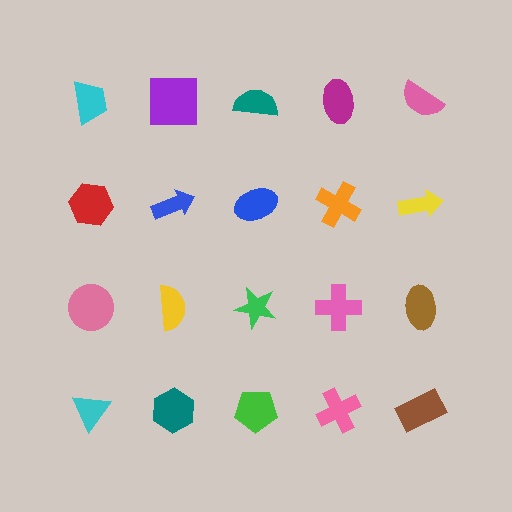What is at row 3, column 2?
A yellow semicircle.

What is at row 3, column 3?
A green star.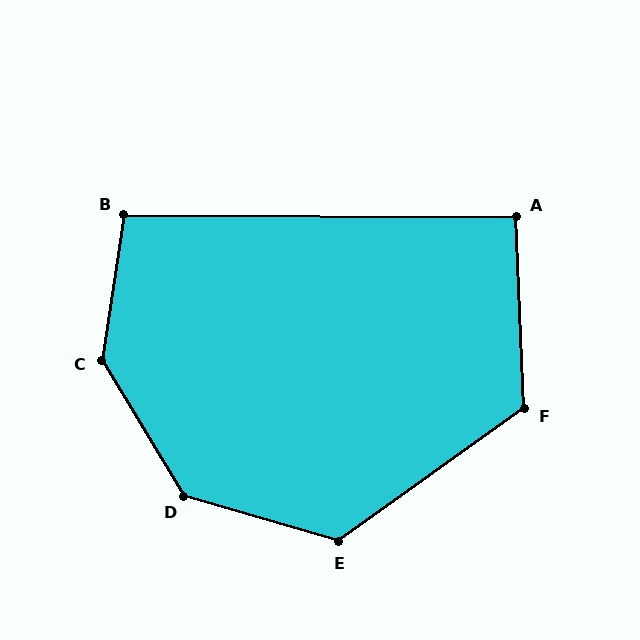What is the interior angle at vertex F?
Approximately 123 degrees (obtuse).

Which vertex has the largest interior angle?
C, at approximately 140 degrees.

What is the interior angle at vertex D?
Approximately 138 degrees (obtuse).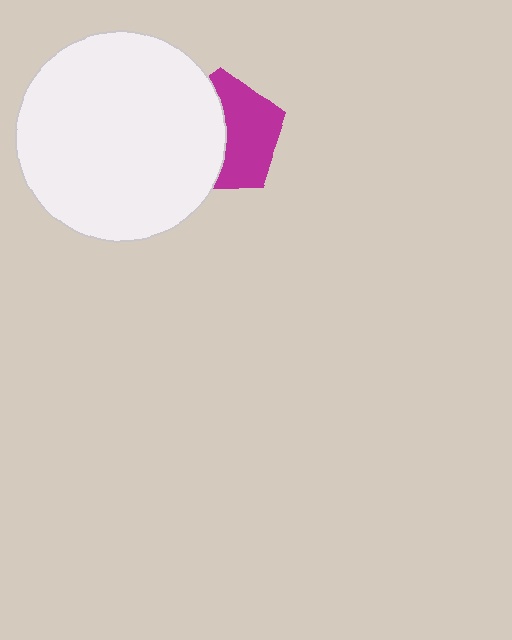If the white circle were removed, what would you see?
You would see the complete magenta pentagon.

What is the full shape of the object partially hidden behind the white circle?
The partially hidden object is a magenta pentagon.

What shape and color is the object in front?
The object in front is a white circle.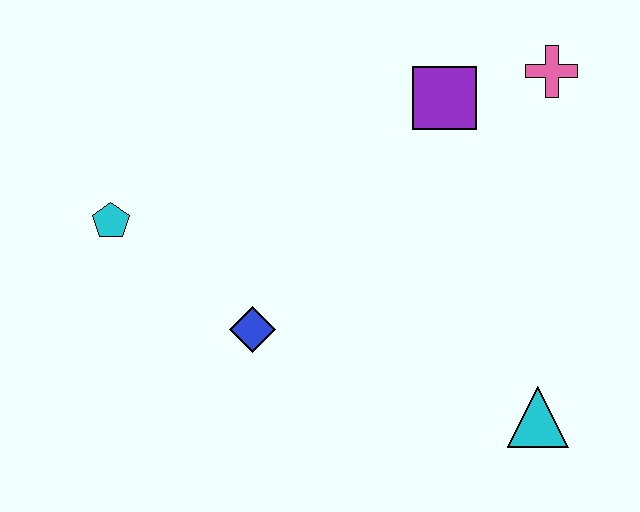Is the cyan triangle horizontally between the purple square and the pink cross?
Yes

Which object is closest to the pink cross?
The purple square is closest to the pink cross.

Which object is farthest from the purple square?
The cyan pentagon is farthest from the purple square.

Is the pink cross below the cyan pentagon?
No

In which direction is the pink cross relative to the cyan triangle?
The pink cross is above the cyan triangle.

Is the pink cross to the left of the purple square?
No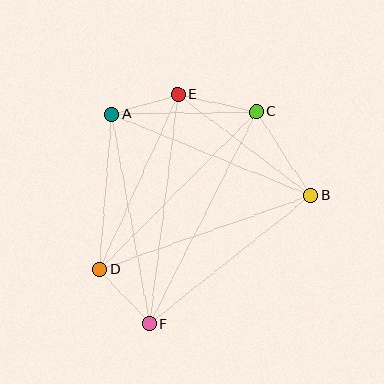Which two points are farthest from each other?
Points C and F are farthest from each other.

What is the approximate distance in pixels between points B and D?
The distance between B and D is approximately 224 pixels.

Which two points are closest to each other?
Points A and E are closest to each other.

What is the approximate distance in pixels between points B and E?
The distance between B and E is approximately 166 pixels.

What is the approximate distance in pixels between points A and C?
The distance between A and C is approximately 145 pixels.